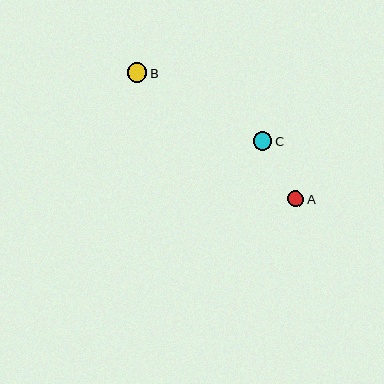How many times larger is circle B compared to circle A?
Circle B is approximately 1.2 times the size of circle A.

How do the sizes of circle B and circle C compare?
Circle B and circle C are approximately the same size.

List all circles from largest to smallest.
From largest to smallest: B, C, A.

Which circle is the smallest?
Circle A is the smallest with a size of approximately 16 pixels.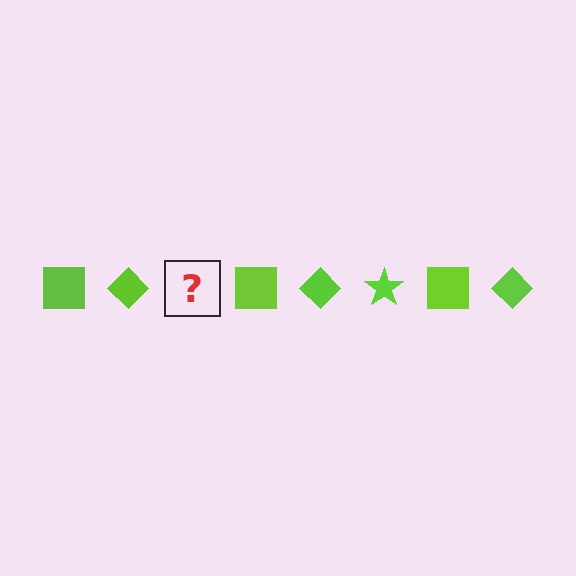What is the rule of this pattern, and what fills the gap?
The rule is that the pattern cycles through square, diamond, star shapes in lime. The gap should be filled with a lime star.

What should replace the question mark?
The question mark should be replaced with a lime star.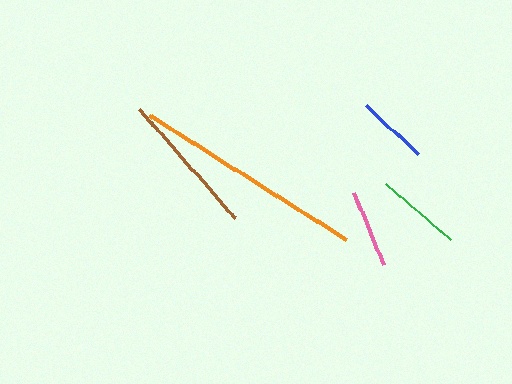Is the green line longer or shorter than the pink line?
The green line is longer than the pink line.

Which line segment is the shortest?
The blue line is the shortest at approximately 71 pixels.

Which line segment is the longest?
The orange line is the longest at approximately 233 pixels.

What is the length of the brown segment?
The brown segment is approximately 145 pixels long.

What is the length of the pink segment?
The pink segment is approximately 79 pixels long.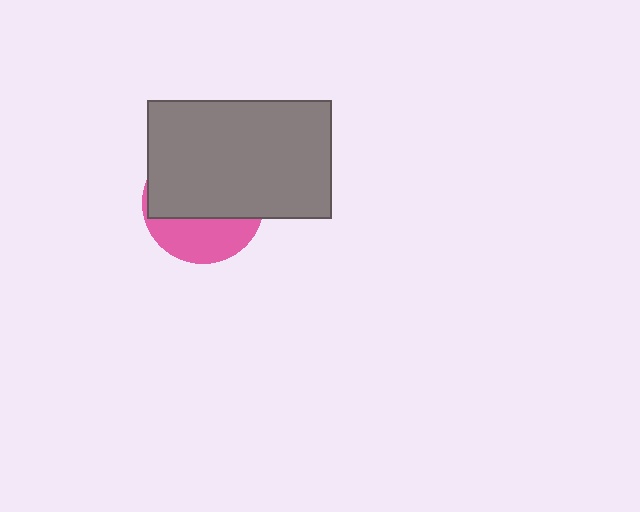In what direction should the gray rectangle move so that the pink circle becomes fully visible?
The gray rectangle should move up. That is the shortest direction to clear the overlap and leave the pink circle fully visible.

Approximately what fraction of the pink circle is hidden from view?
Roughly 66% of the pink circle is hidden behind the gray rectangle.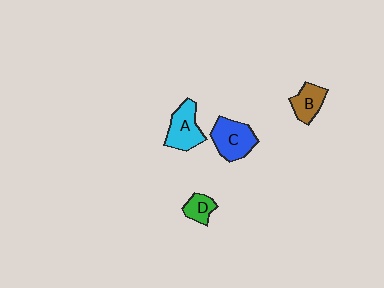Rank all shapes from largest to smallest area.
From largest to smallest: C (blue), A (cyan), B (brown), D (green).